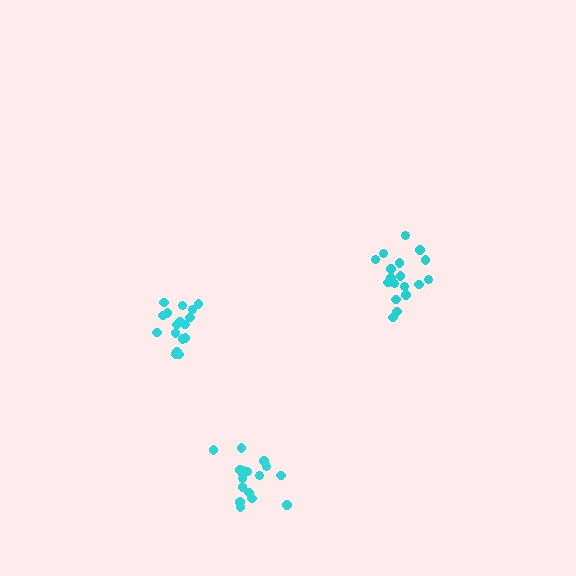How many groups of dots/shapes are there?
There are 3 groups.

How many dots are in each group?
Group 1: 18 dots, Group 2: 17 dots, Group 3: 18 dots (53 total).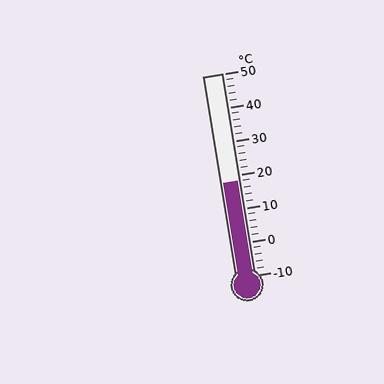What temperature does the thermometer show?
The thermometer shows approximately 18°C.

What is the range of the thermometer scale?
The thermometer scale ranges from -10°C to 50°C.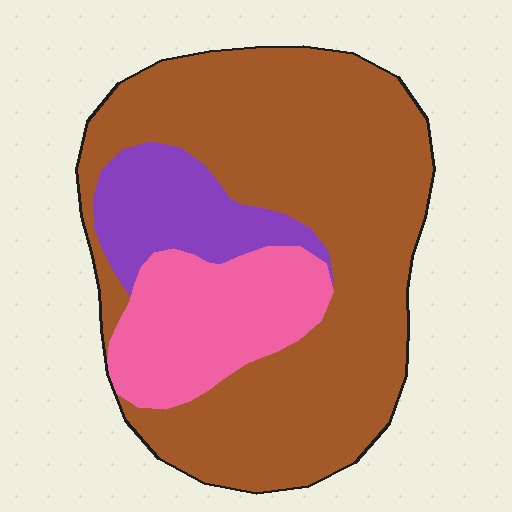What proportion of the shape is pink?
Pink takes up less than a quarter of the shape.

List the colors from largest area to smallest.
From largest to smallest: brown, pink, purple.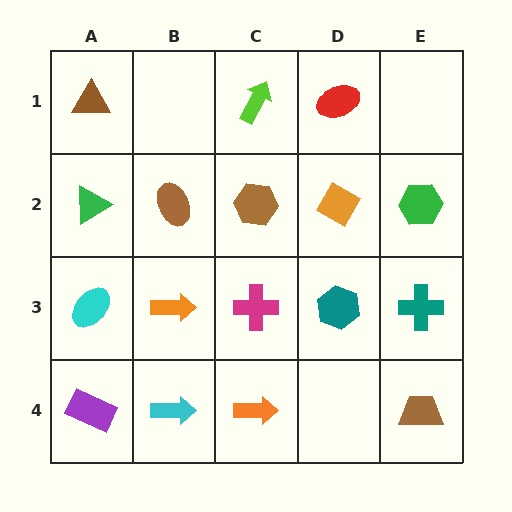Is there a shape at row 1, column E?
No, that cell is empty.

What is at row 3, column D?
A teal hexagon.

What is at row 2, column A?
A green triangle.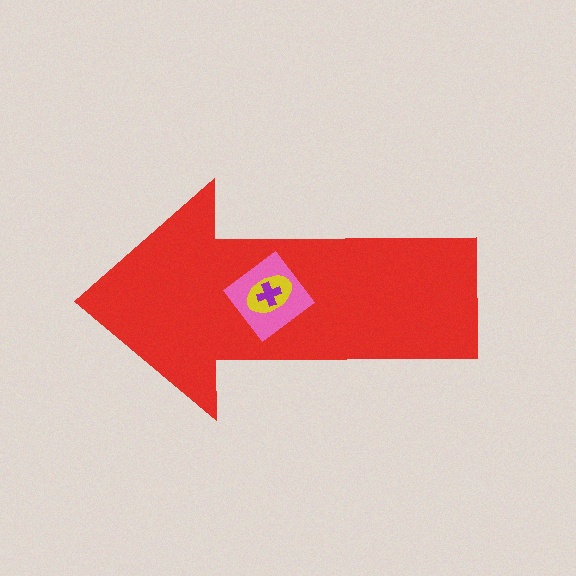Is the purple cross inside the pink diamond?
Yes.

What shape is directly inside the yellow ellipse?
The purple cross.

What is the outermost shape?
The red arrow.